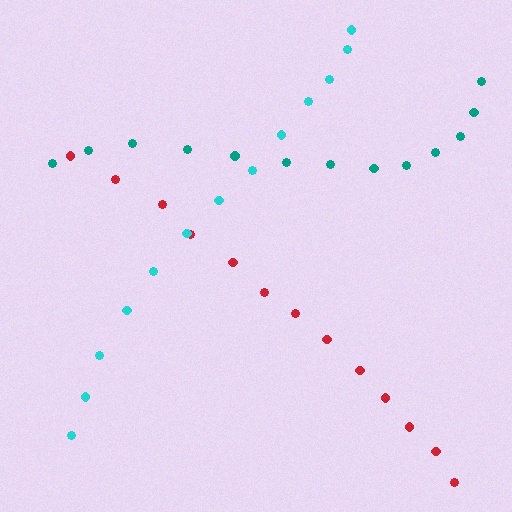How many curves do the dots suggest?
There are 3 distinct paths.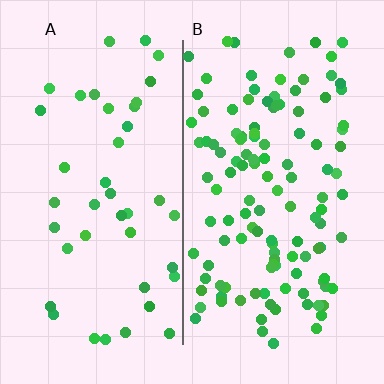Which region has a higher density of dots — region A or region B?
B (the right).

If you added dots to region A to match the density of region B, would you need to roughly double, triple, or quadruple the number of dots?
Approximately triple.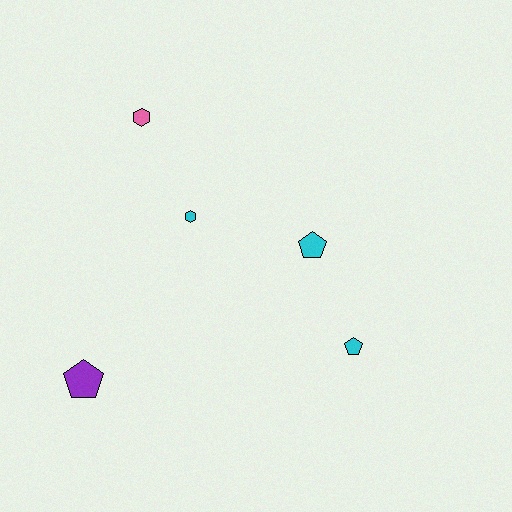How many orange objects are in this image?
There are no orange objects.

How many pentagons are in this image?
There are 3 pentagons.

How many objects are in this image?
There are 5 objects.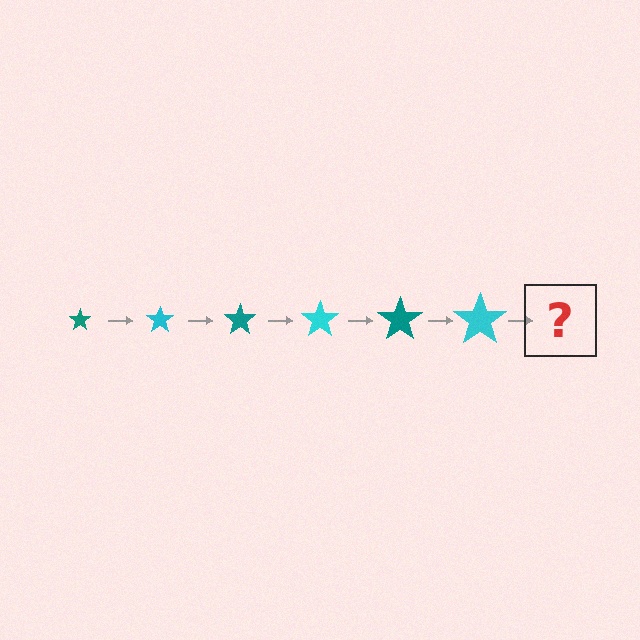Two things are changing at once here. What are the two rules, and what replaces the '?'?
The two rules are that the star grows larger each step and the color cycles through teal and cyan. The '?' should be a teal star, larger than the previous one.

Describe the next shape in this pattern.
It should be a teal star, larger than the previous one.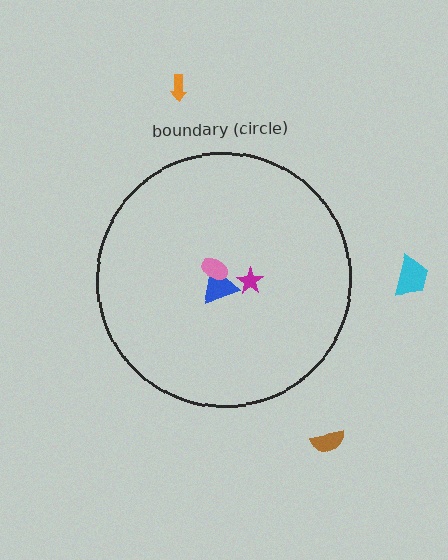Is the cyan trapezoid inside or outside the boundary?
Outside.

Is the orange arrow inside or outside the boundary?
Outside.